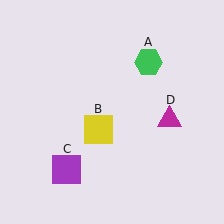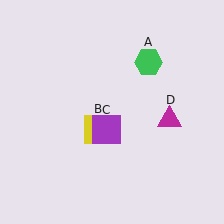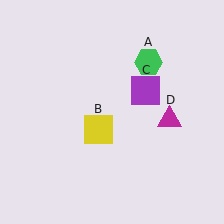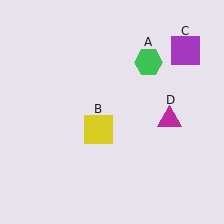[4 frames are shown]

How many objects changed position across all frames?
1 object changed position: purple square (object C).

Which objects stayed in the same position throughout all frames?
Green hexagon (object A) and yellow square (object B) and magenta triangle (object D) remained stationary.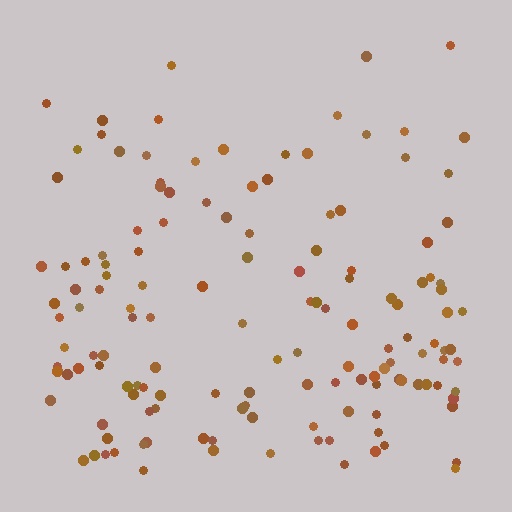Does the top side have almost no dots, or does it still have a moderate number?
Still a moderate number, just noticeably fewer than the bottom.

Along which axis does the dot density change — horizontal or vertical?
Vertical.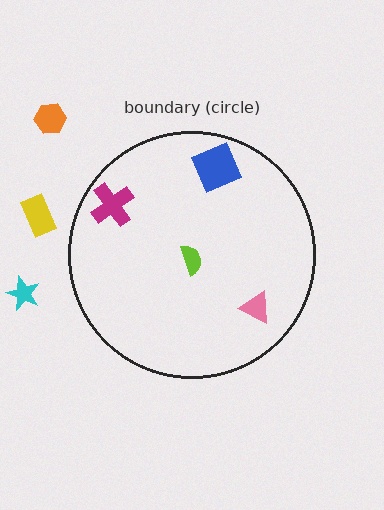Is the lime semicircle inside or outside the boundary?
Inside.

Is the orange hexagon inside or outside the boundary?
Outside.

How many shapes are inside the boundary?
4 inside, 3 outside.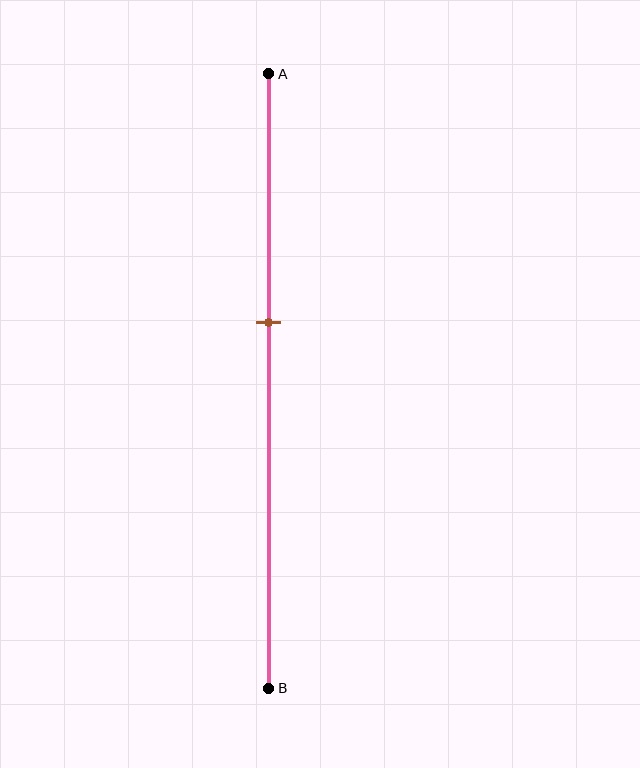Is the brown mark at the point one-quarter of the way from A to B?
No, the mark is at about 40% from A, not at the 25% one-quarter point.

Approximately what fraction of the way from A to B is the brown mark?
The brown mark is approximately 40% of the way from A to B.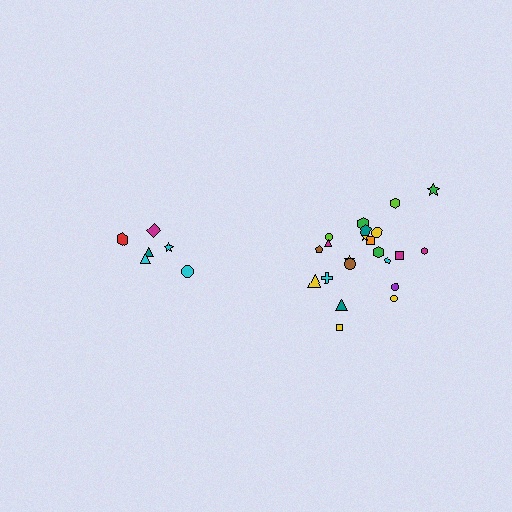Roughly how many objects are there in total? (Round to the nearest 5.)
Roughly 30 objects in total.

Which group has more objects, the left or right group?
The right group.